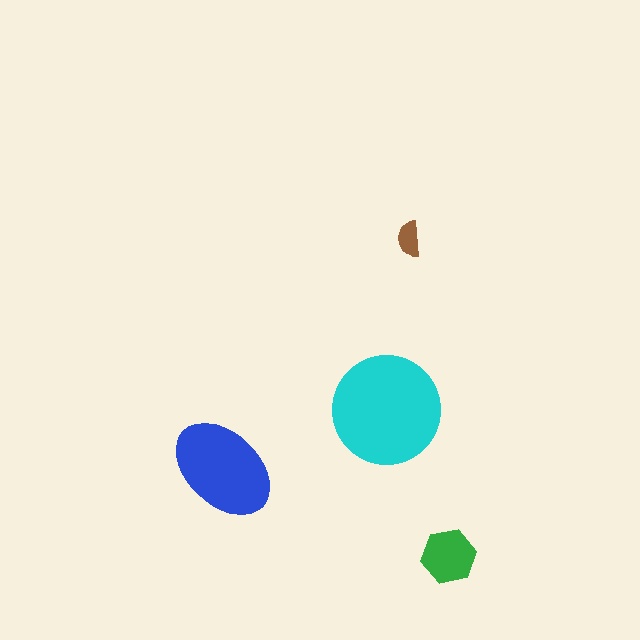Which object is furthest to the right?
The green hexagon is rightmost.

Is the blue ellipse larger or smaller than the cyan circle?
Smaller.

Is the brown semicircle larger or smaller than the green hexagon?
Smaller.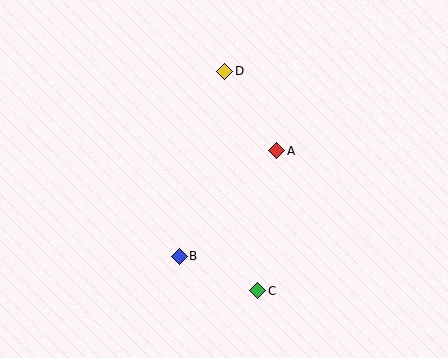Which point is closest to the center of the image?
Point A at (277, 151) is closest to the center.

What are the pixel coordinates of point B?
Point B is at (179, 256).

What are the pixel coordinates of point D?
Point D is at (225, 71).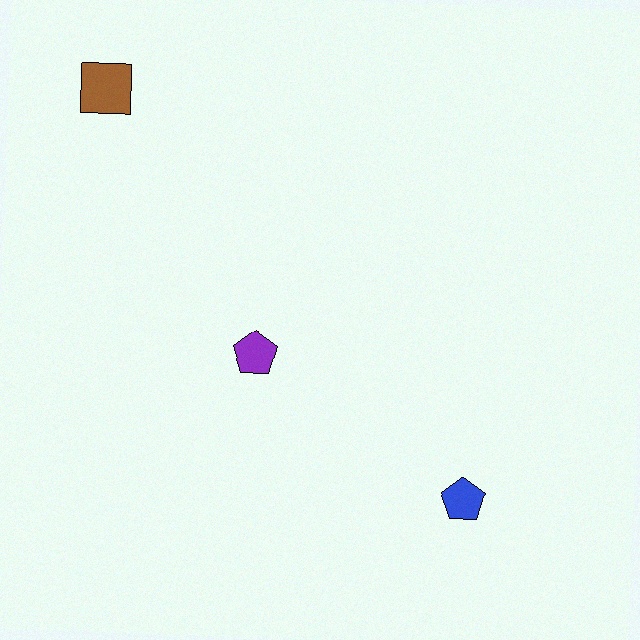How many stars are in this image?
There are no stars.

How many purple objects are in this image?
There is 1 purple object.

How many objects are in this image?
There are 3 objects.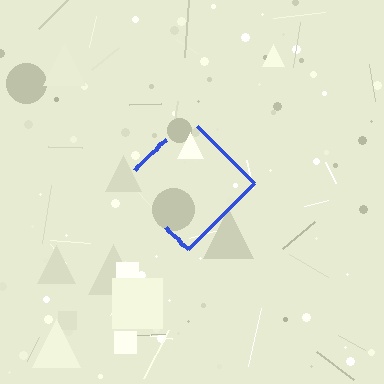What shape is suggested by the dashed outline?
The dashed outline suggests a diamond.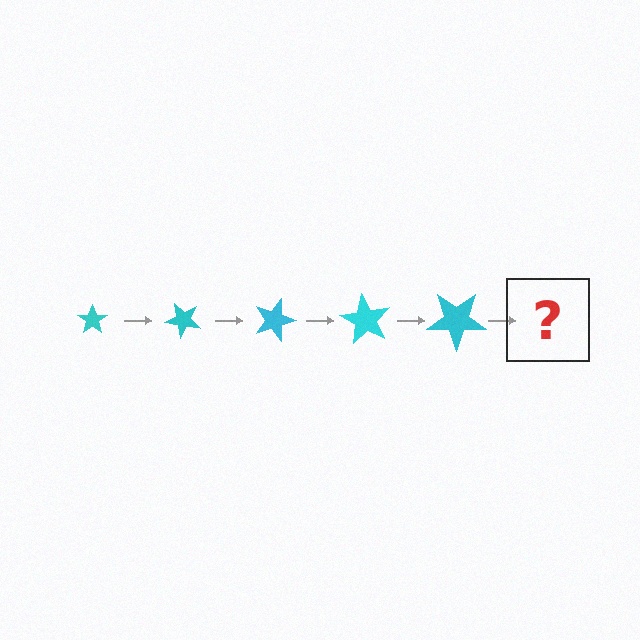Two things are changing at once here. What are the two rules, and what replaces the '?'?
The two rules are that the star grows larger each step and it rotates 45 degrees each step. The '?' should be a star, larger than the previous one and rotated 225 degrees from the start.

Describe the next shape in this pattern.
It should be a star, larger than the previous one and rotated 225 degrees from the start.